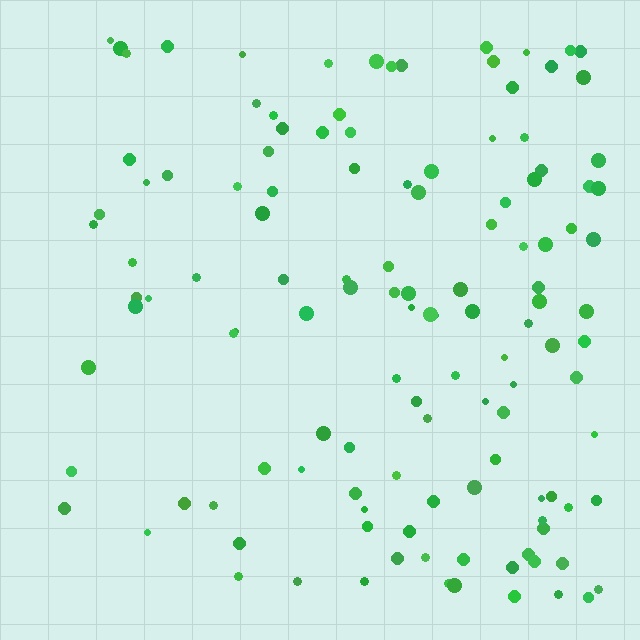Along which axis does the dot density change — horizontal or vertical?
Horizontal.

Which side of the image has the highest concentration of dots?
The right.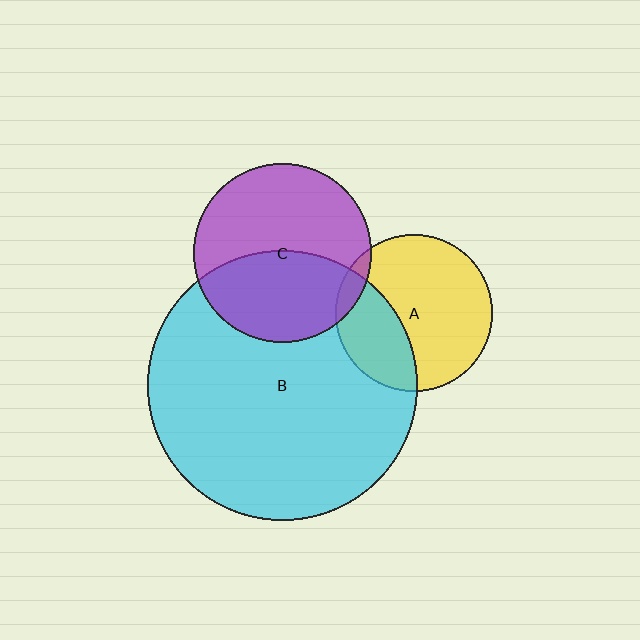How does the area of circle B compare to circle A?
Approximately 3.0 times.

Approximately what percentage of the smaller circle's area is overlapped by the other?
Approximately 5%.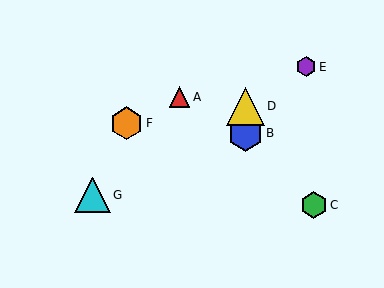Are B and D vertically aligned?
Yes, both are at x≈245.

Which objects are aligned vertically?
Objects B, D are aligned vertically.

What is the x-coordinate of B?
Object B is at x≈245.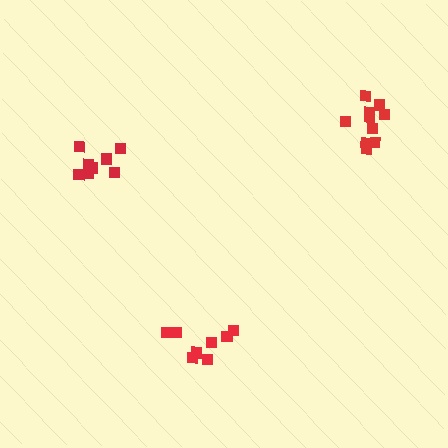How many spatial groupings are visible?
There are 3 spatial groupings.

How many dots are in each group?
Group 1: 8 dots, Group 2: 10 dots, Group 3: 8 dots (26 total).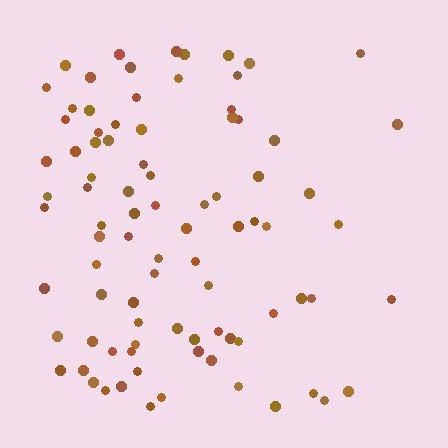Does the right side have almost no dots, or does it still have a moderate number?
Still a moderate number, just noticeably fewer than the left.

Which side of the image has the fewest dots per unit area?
The right.